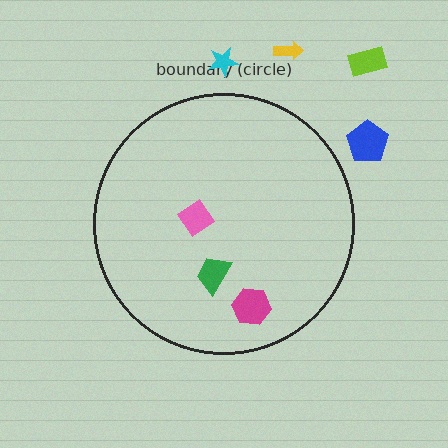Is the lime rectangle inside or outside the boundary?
Outside.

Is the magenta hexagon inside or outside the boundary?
Inside.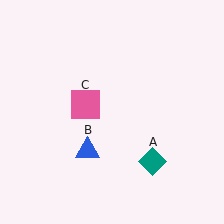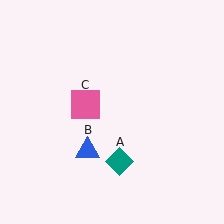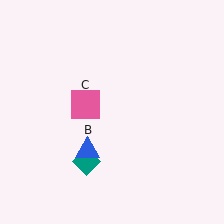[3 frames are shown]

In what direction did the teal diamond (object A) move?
The teal diamond (object A) moved left.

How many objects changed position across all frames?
1 object changed position: teal diamond (object A).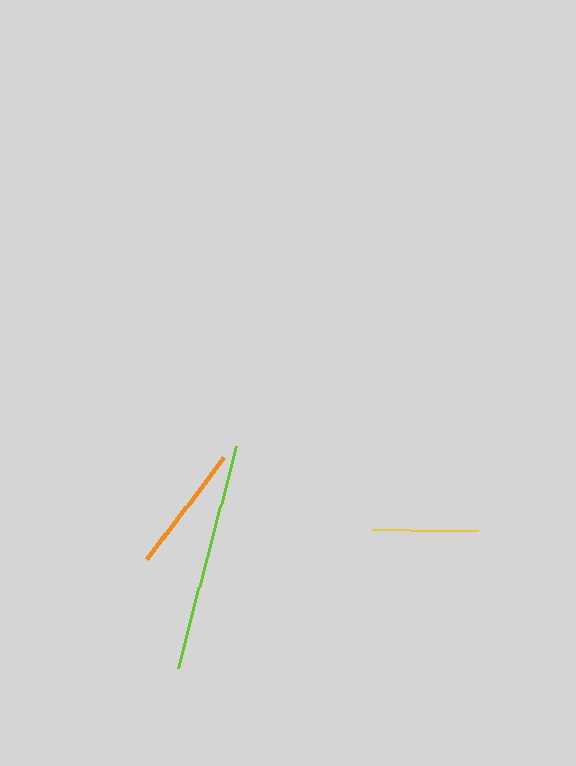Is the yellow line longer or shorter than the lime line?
The lime line is longer than the yellow line.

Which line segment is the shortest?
The yellow line is the shortest at approximately 107 pixels.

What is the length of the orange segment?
The orange segment is approximately 128 pixels long.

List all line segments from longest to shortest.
From longest to shortest: lime, orange, yellow.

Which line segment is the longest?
The lime line is the longest at approximately 229 pixels.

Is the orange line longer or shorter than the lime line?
The lime line is longer than the orange line.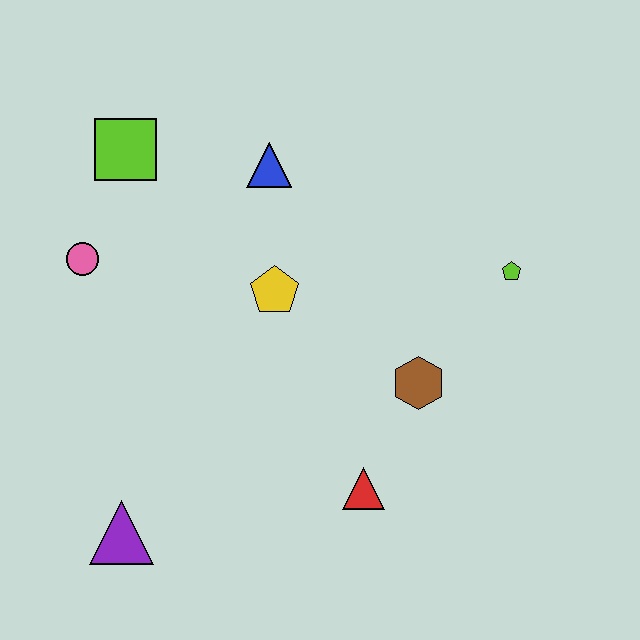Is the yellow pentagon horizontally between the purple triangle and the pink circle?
No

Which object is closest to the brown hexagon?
The red triangle is closest to the brown hexagon.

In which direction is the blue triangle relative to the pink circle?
The blue triangle is to the right of the pink circle.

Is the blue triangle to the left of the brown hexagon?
Yes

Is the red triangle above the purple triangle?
Yes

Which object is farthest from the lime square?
The red triangle is farthest from the lime square.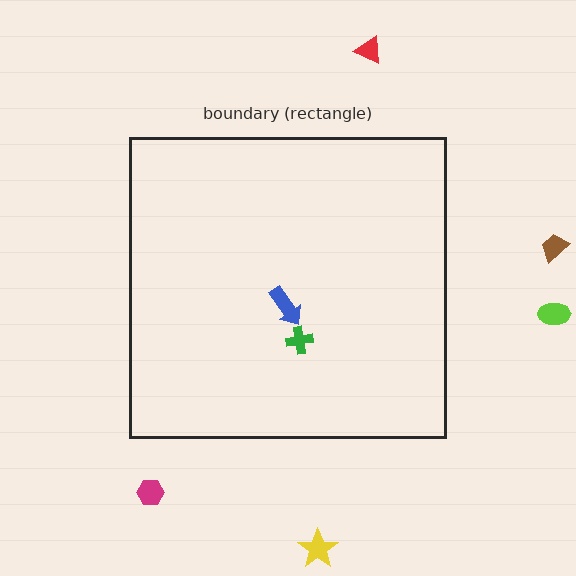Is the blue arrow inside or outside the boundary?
Inside.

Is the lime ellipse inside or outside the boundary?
Outside.